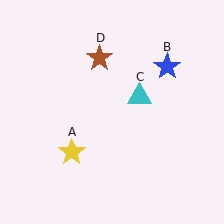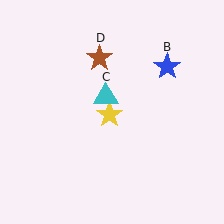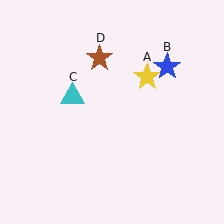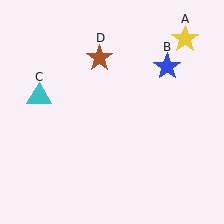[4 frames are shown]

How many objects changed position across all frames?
2 objects changed position: yellow star (object A), cyan triangle (object C).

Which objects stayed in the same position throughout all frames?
Blue star (object B) and brown star (object D) remained stationary.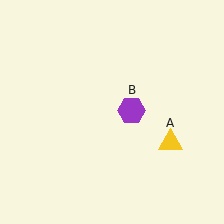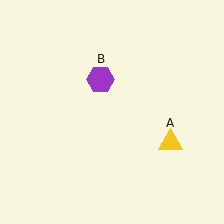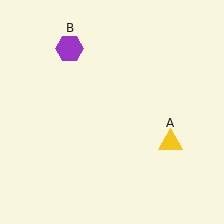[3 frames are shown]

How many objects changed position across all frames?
1 object changed position: purple hexagon (object B).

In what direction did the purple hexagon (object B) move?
The purple hexagon (object B) moved up and to the left.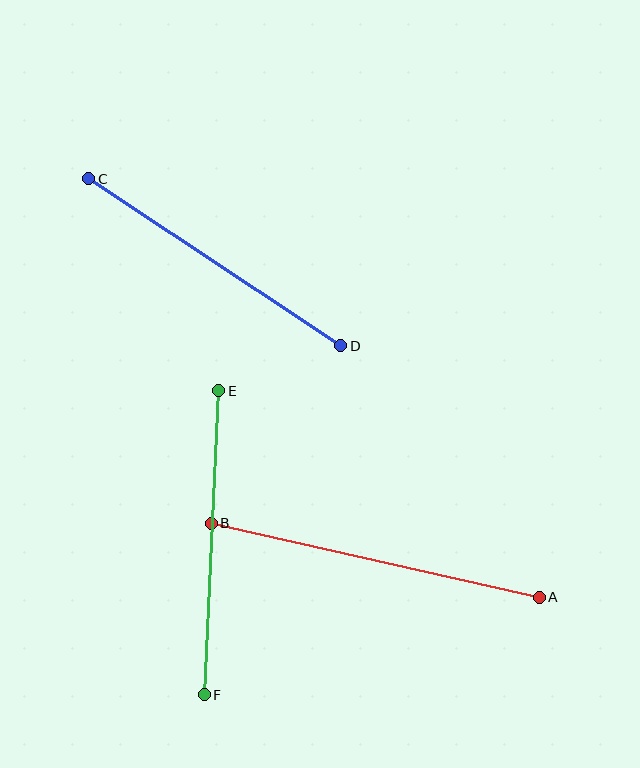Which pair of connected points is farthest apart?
Points A and B are farthest apart.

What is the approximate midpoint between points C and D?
The midpoint is at approximately (215, 262) pixels.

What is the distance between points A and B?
The distance is approximately 337 pixels.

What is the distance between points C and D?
The distance is approximately 302 pixels.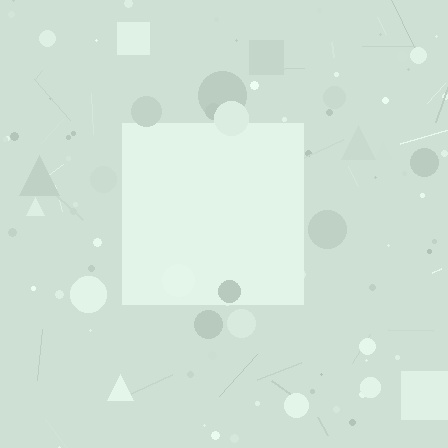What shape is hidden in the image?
A square is hidden in the image.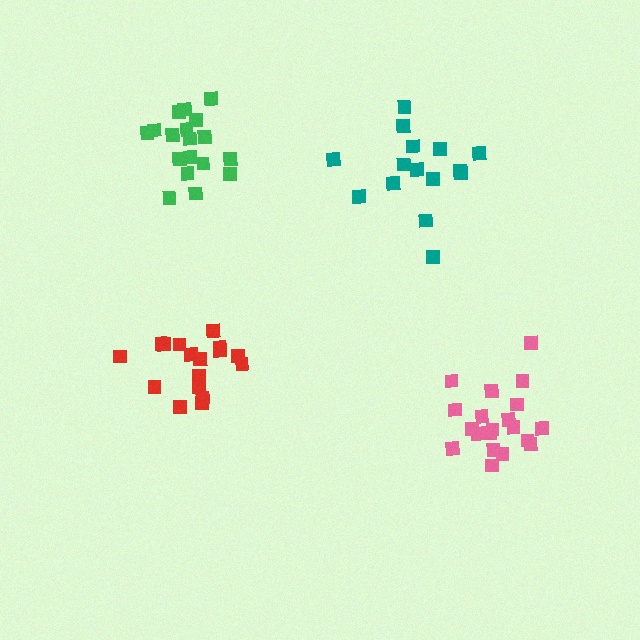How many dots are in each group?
Group 1: 20 dots, Group 2: 18 dots, Group 3: 15 dots, Group 4: 17 dots (70 total).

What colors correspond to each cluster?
The clusters are colored: pink, green, teal, red.